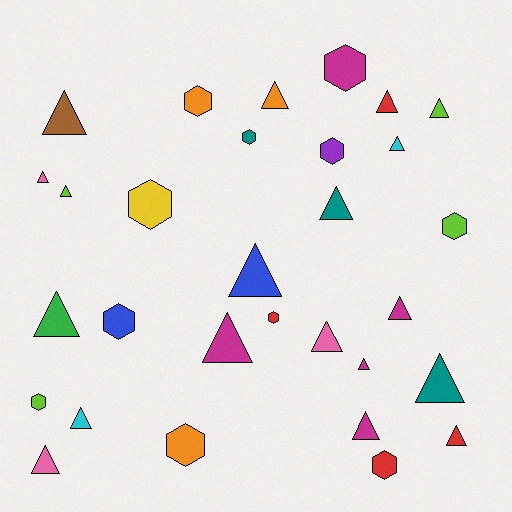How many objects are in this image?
There are 30 objects.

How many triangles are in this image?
There are 19 triangles.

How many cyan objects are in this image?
There are 2 cyan objects.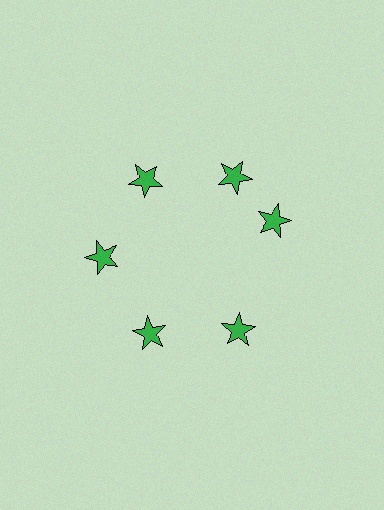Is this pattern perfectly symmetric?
No. The 6 green stars are arranged in a ring, but one element near the 3 o'clock position is rotated out of alignment along the ring, breaking the 6-fold rotational symmetry.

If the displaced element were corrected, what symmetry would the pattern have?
It would have 6-fold rotational symmetry — the pattern would map onto itself every 60 degrees.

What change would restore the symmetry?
The symmetry would be restored by rotating it back into even spacing with its neighbors so that all 6 stars sit at equal angles and equal distance from the center.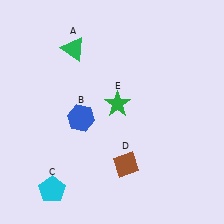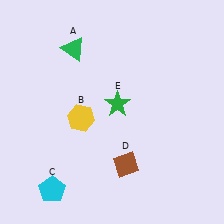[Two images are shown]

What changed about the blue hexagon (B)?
In Image 1, B is blue. In Image 2, it changed to yellow.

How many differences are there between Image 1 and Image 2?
There is 1 difference between the two images.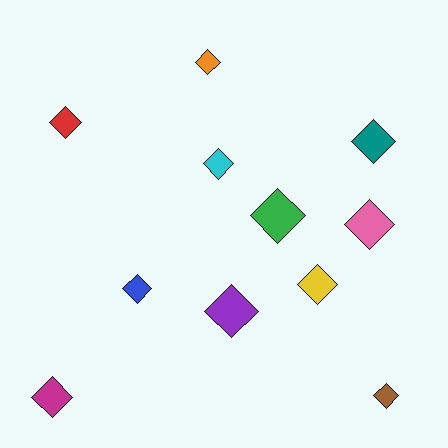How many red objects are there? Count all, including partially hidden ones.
There is 1 red object.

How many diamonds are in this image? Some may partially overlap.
There are 11 diamonds.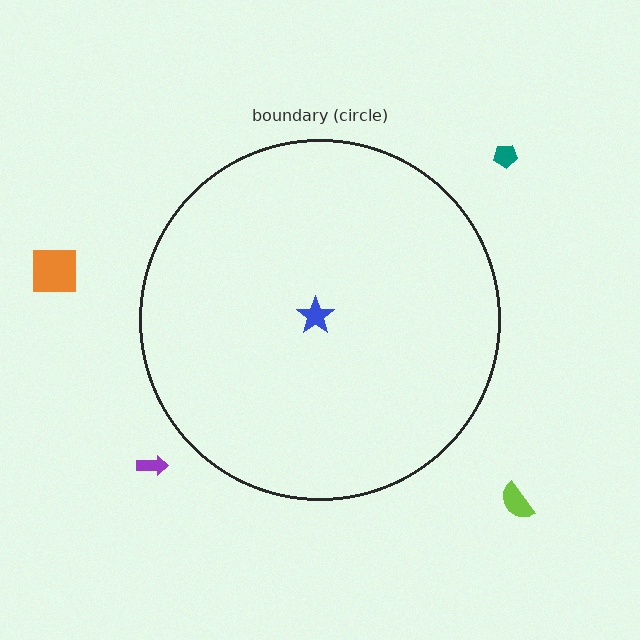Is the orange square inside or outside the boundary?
Outside.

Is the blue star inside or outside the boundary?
Inside.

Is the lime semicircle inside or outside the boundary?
Outside.